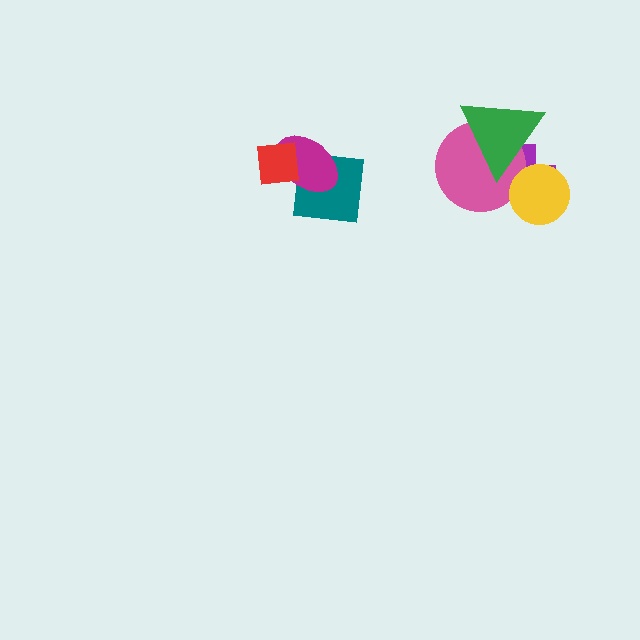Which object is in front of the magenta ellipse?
The red square is in front of the magenta ellipse.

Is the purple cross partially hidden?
Yes, it is partially covered by another shape.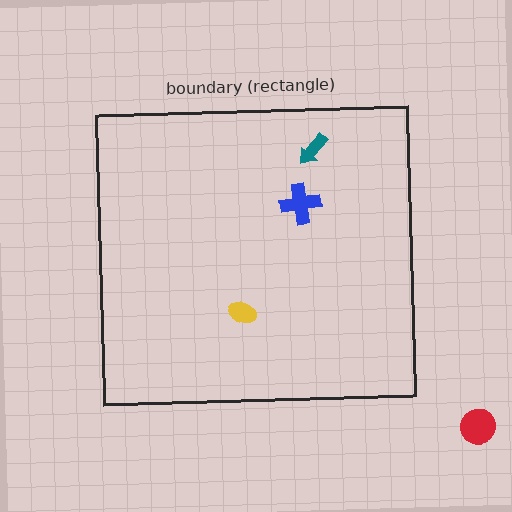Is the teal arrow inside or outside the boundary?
Inside.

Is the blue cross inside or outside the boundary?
Inside.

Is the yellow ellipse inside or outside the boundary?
Inside.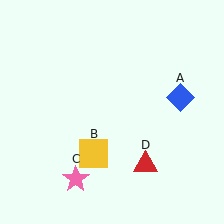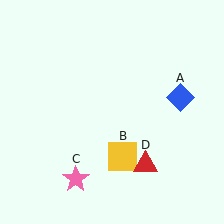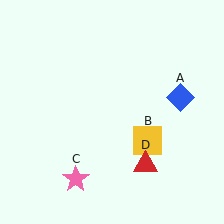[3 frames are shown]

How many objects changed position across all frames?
1 object changed position: yellow square (object B).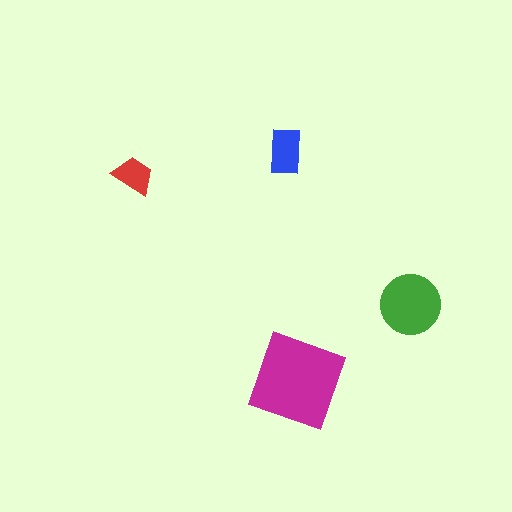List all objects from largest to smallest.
The magenta diamond, the green circle, the blue rectangle, the red trapezoid.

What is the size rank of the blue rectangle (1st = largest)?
3rd.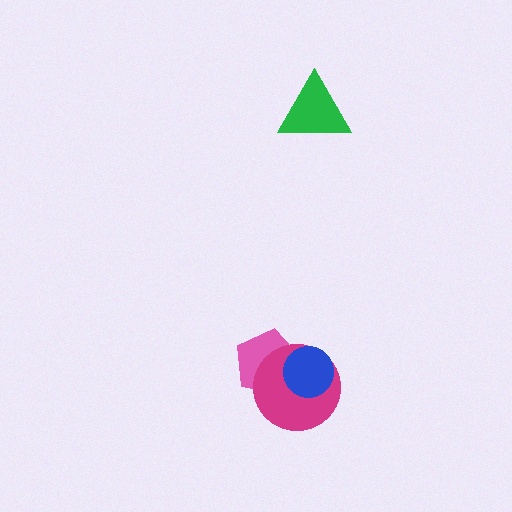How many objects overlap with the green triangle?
0 objects overlap with the green triangle.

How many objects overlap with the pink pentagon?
2 objects overlap with the pink pentagon.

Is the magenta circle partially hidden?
Yes, it is partially covered by another shape.